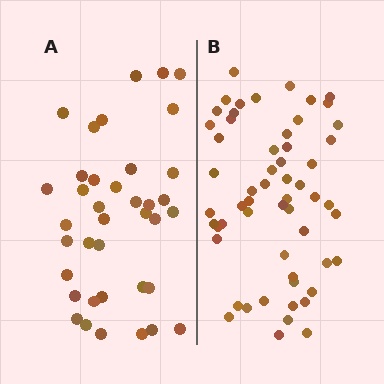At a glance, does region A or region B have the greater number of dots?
Region B (the right region) has more dots.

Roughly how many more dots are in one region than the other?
Region B has approximately 20 more dots than region A.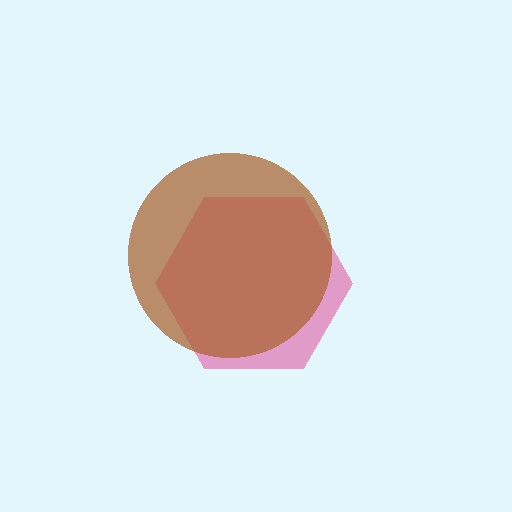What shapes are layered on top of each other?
The layered shapes are: a pink hexagon, a brown circle.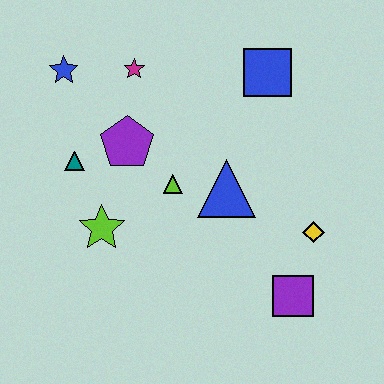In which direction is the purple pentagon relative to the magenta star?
The purple pentagon is below the magenta star.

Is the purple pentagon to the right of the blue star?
Yes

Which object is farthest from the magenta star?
The purple square is farthest from the magenta star.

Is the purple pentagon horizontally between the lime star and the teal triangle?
No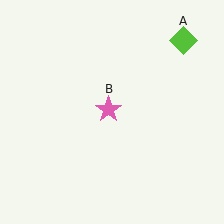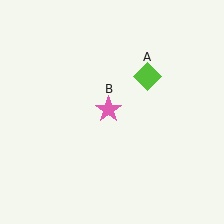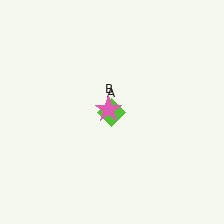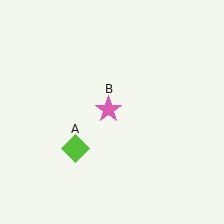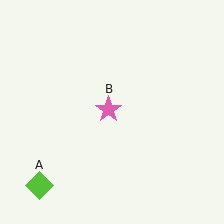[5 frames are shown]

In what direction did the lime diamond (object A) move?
The lime diamond (object A) moved down and to the left.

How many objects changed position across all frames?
1 object changed position: lime diamond (object A).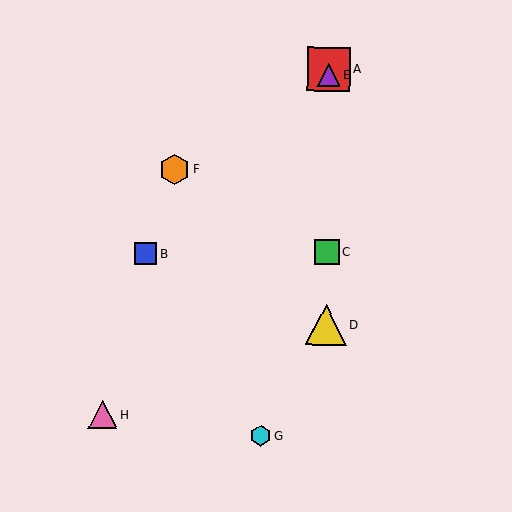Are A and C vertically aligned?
Yes, both are at x≈328.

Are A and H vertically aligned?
No, A is at x≈328 and H is at x≈102.